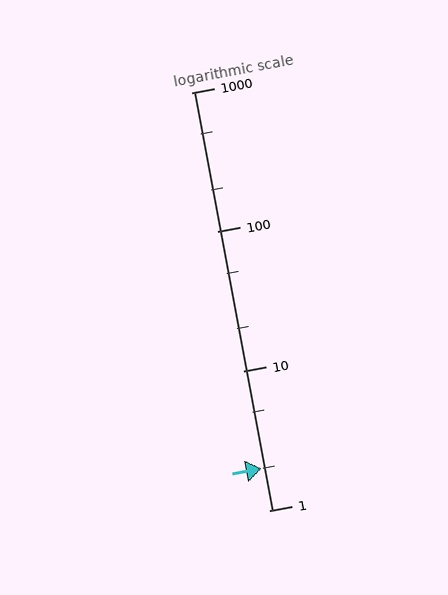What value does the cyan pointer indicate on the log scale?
The pointer indicates approximately 2.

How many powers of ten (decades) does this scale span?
The scale spans 3 decades, from 1 to 1000.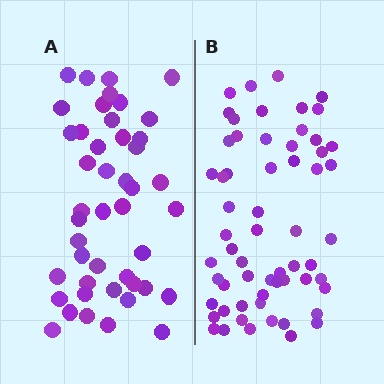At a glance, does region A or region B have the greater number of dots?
Region B (the right region) has more dots.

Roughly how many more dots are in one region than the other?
Region B has approximately 15 more dots than region A.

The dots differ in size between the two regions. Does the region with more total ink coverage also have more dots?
No. Region A has more total ink coverage because its dots are larger, but region B actually contains more individual dots. Total area can be misleading — the number of items is what matters here.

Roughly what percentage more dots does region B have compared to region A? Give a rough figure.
About 35% more.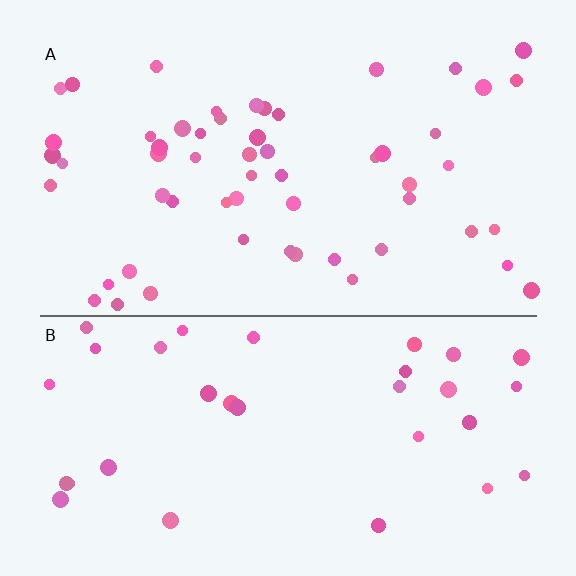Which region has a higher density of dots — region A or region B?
A (the top).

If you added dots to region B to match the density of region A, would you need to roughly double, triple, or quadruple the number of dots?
Approximately double.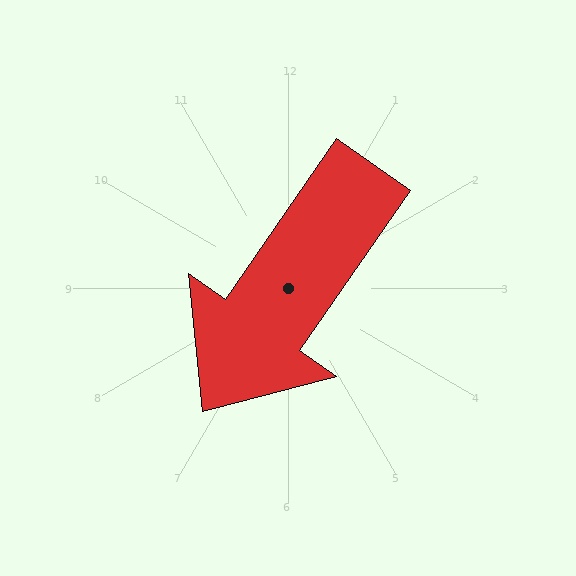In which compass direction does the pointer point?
Southwest.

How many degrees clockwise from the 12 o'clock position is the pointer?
Approximately 215 degrees.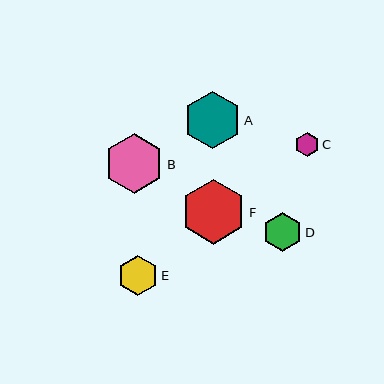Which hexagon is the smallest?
Hexagon C is the smallest with a size of approximately 24 pixels.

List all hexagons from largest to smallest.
From largest to smallest: F, B, A, E, D, C.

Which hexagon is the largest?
Hexagon F is the largest with a size of approximately 65 pixels.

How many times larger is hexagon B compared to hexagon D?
Hexagon B is approximately 1.5 times the size of hexagon D.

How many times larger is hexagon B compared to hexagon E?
Hexagon B is approximately 1.5 times the size of hexagon E.